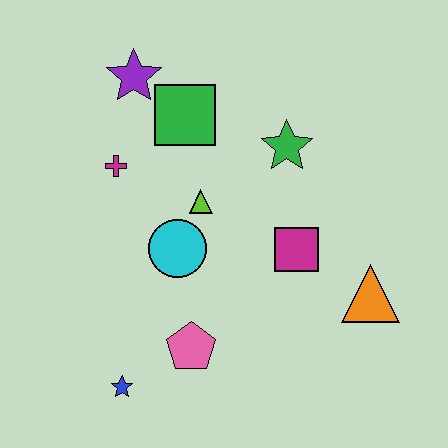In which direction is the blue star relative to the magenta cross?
The blue star is below the magenta cross.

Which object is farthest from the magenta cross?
The orange triangle is farthest from the magenta cross.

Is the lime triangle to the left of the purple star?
No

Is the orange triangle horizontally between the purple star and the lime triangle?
No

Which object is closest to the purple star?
The green square is closest to the purple star.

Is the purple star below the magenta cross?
No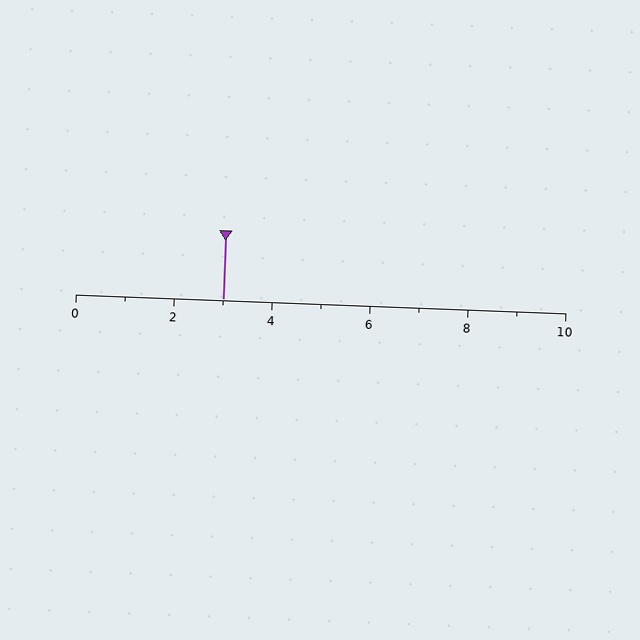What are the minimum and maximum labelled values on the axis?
The axis runs from 0 to 10.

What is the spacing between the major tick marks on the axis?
The major ticks are spaced 2 apart.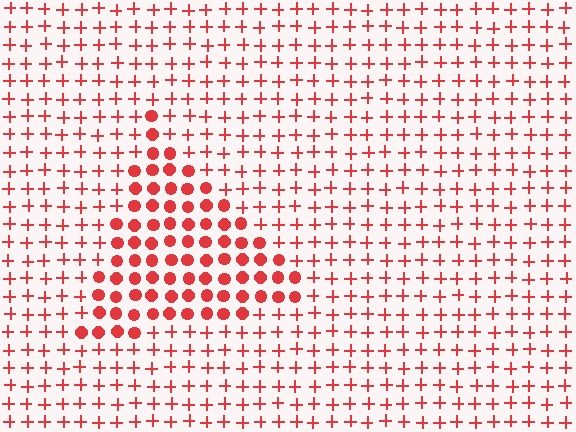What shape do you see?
I see a triangle.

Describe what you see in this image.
The image is filled with small red elements arranged in a uniform grid. A triangle-shaped region contains circles, while the surrounding area contains plus signs. The boundary is defined purely by the change in element shape.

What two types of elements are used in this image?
The image uses circles inside the triangle region and plus signs outside it.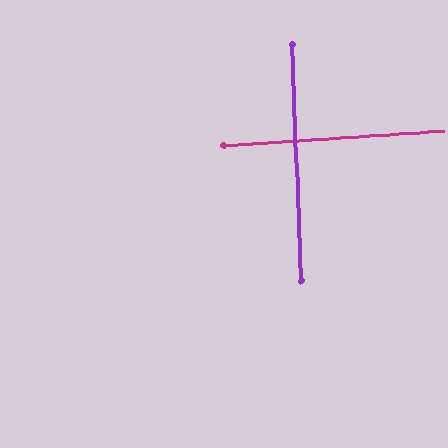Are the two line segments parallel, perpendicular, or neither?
Perpendicular — they meet at approximately 89°.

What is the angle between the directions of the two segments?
Approximately 89 degrees.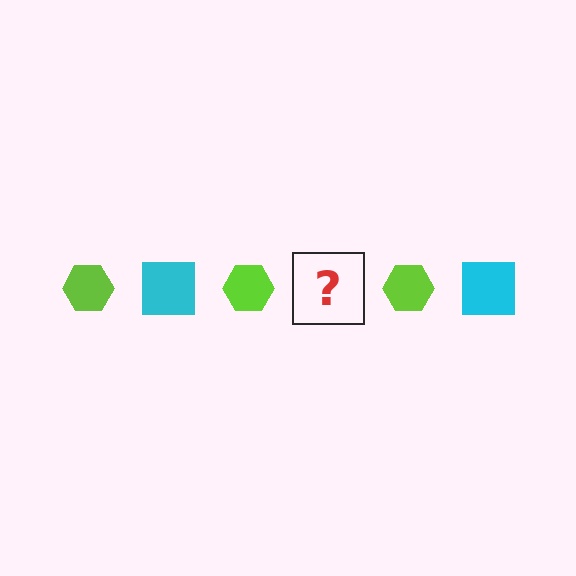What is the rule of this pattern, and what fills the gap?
The rule is that the pattern alternates between lime hexagon and cyan square. The gap should be filled with a cyan square.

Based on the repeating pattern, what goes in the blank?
The blank should be a cyan square.